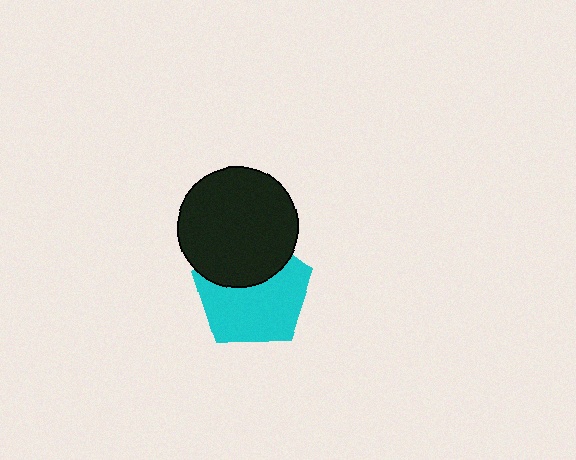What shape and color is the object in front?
The object in front is a black circle.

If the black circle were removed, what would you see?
You would see the complete cyan pentagon.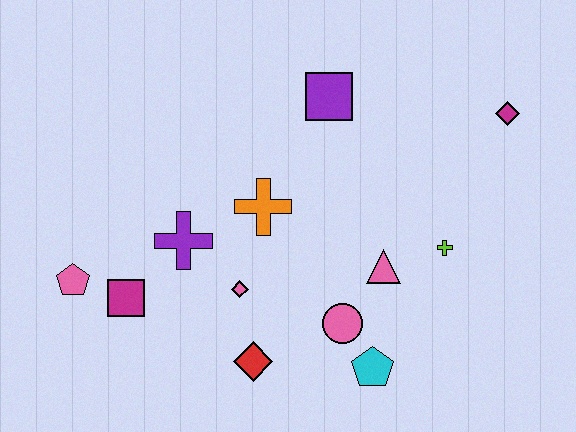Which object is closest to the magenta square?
The pink pentagon is closest to the magenta square.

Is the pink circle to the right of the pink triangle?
No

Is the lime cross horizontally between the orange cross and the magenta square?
No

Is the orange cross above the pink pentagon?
Yes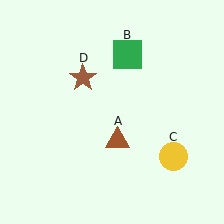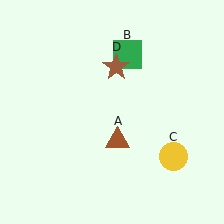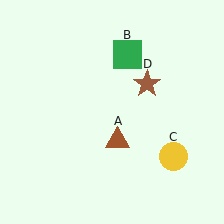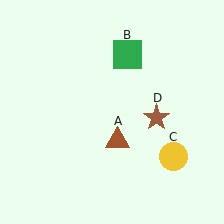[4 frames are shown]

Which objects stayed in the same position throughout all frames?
Brown triangle (object A) and green square (object B) and yellow circle (object C) remained stationary.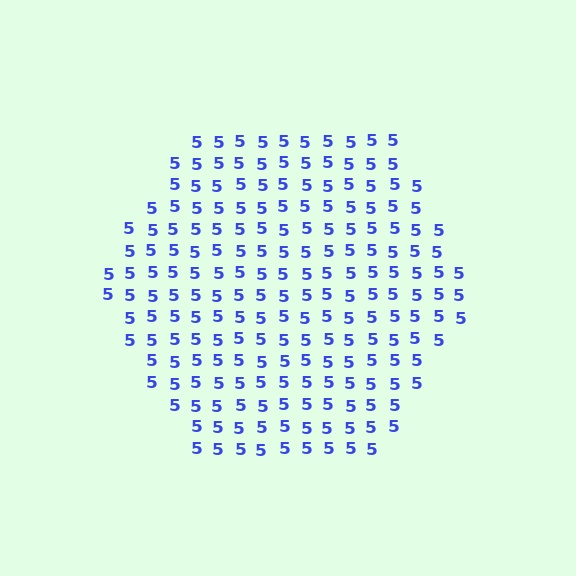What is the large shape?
The large shape is a hexagon.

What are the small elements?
The small elements are digit 5's.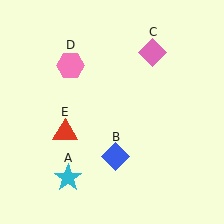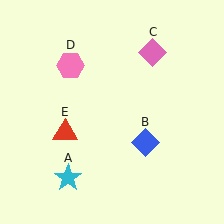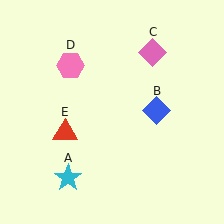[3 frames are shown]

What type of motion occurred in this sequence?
The blue diamond (object B) rotated counterclockwise around the center of the scene.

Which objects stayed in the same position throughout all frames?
Cyan star (object A) and pink diamond (object C) and pink hexagon (object D) and red triangle (object E) remained stationary.